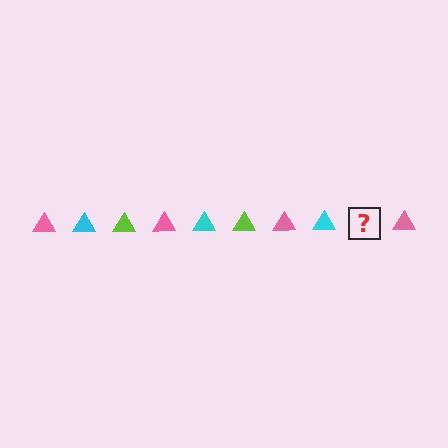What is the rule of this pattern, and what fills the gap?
The rule is that the pattern cycles through pink, cyan, lime triangles. The gap should be filled with a lime triangle.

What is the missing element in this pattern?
The missing element is a lime triangle.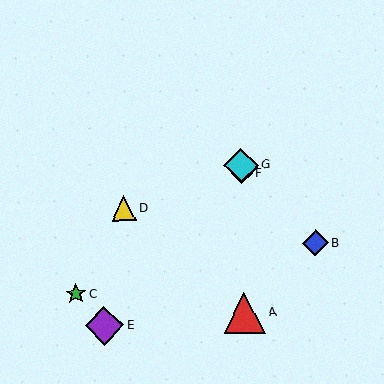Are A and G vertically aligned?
Yes, both are at x≈244.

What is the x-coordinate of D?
Object D is at x≈124.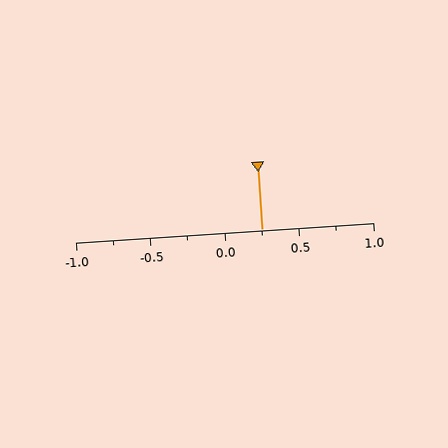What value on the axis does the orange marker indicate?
The marker indicates approximately 0.25.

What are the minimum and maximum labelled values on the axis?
The axis runs from -1.0 to 1.0.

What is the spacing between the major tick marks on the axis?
The major ticks are spaced 0.5 apart.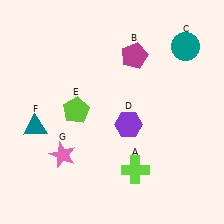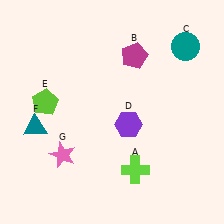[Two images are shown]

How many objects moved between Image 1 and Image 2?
1 object moved between the two images.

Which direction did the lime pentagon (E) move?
The lime pentagon (E) moved left.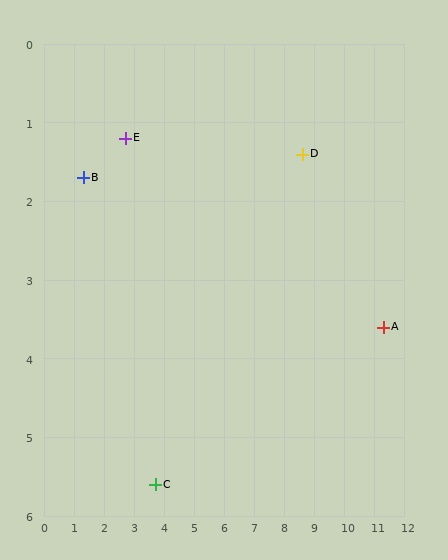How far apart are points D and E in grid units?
Points D and E are about 5.9 grid units apart.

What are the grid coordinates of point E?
Point E is at approximately (2.7, 1.2).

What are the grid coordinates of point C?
Point C is at approximately (3.7, 5.6).